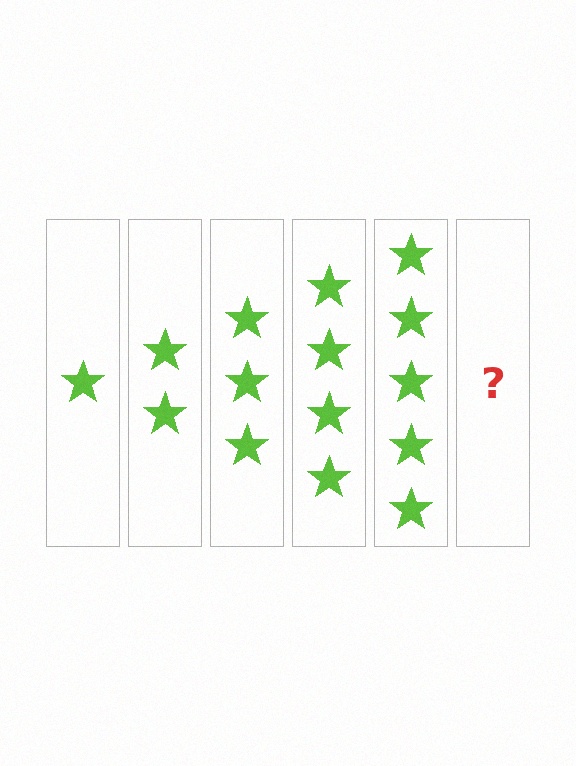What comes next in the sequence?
The next element should be 6 stars.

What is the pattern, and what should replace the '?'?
The pattern is that each step adds one more star. The '?' should be 6 stars.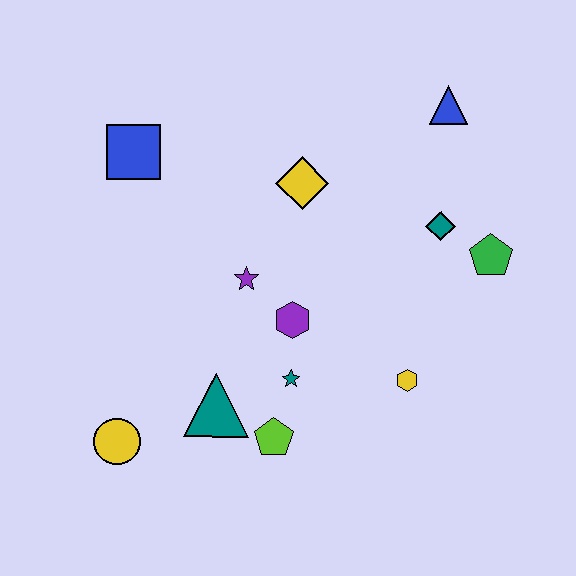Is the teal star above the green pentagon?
No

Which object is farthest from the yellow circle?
The blue triangle is farthest from the yellow circle.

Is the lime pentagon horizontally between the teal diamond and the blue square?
Yes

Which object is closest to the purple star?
The purple hexagon is closest to the purple star.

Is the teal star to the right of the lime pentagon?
Yes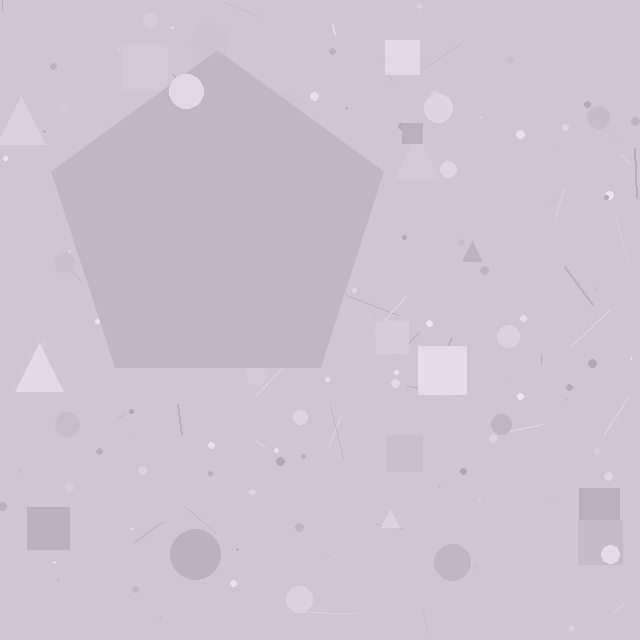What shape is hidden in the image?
A pentagon is hidden in the image.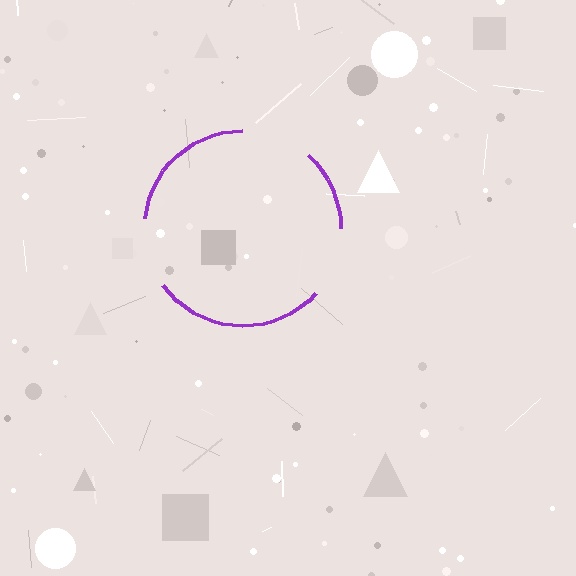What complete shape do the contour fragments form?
The contour fragments form a circle.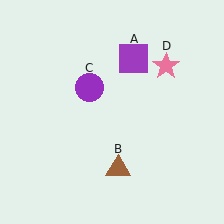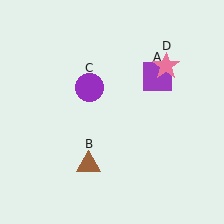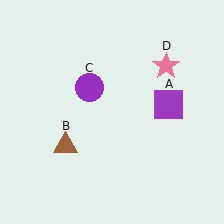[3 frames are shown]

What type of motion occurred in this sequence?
The purple square (object A), brown triangle (object B) rotated clockwise around the center of the scene.